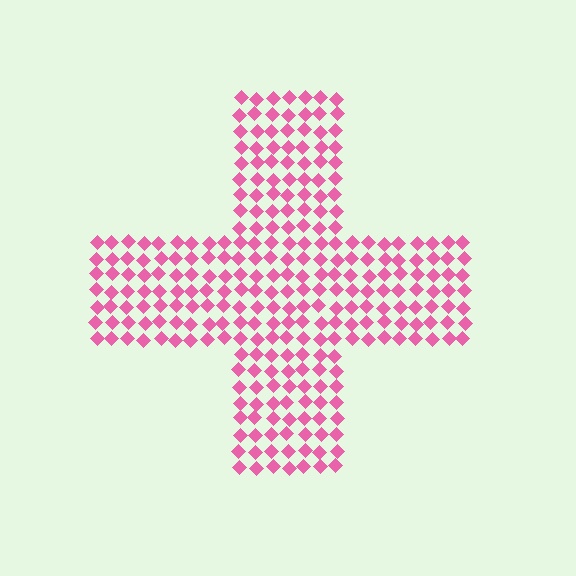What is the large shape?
The large shape is a cross.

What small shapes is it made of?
It is made of small diamonds.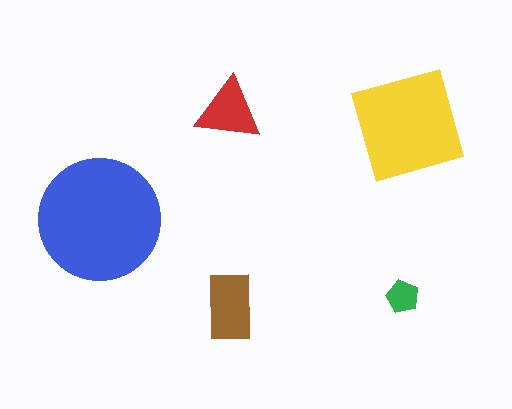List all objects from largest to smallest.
The blue circle, the yellow square, the brown rectangle, the red triangle, the green pentagon.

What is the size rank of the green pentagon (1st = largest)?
5th.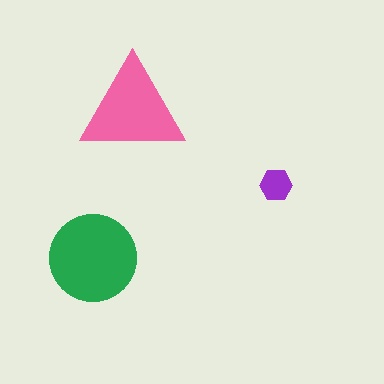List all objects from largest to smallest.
The green circle, the pink triangle, the purple hexagon.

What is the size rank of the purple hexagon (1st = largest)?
3rd.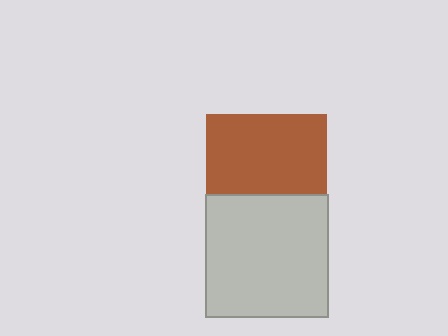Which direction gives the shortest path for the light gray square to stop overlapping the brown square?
Moving down gives the shortest separation.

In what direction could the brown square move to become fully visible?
The brown square could move up. That would shift it out from behind the light gray square entirely.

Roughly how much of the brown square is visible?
Most of it is visible (roughly 67%).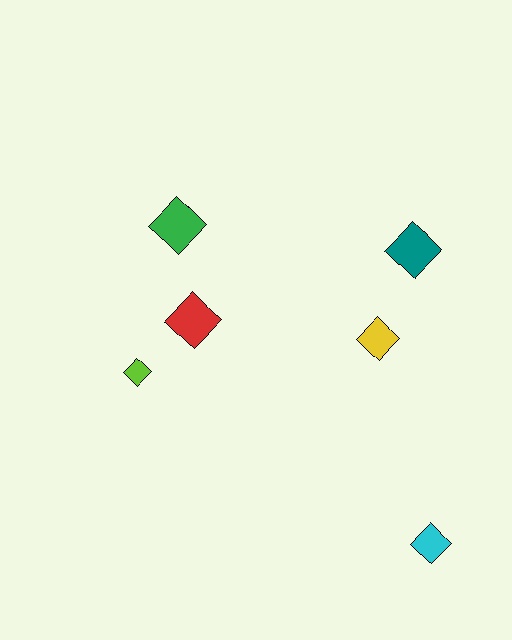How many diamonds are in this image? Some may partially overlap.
There are 6 diamonds.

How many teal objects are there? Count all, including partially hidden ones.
There is 1 teal object.